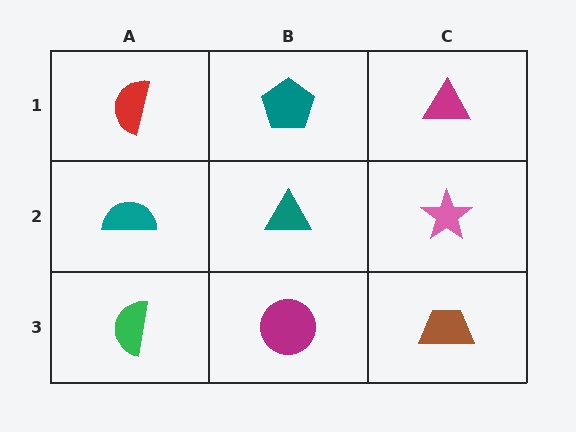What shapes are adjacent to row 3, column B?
A teal triangle (row 2, column B), a green semicircle (row 3, column A), a brown trapezoid (row 3, column C).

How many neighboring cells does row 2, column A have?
3.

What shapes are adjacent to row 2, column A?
A red semicircle (row 1, column A), a green semicircle (row 3, column A), a teal triangle (row 2, column B).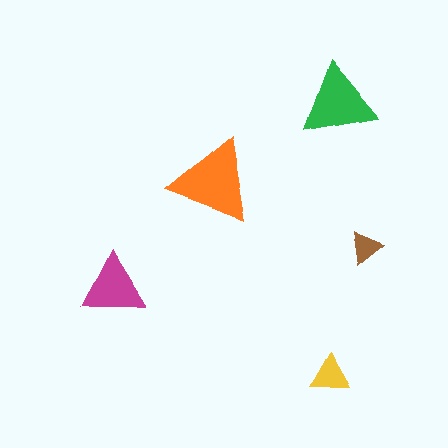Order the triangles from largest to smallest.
the orange one, the green one, the magenta one, the yellow one, the brown one.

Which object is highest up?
The green triangle is topmost.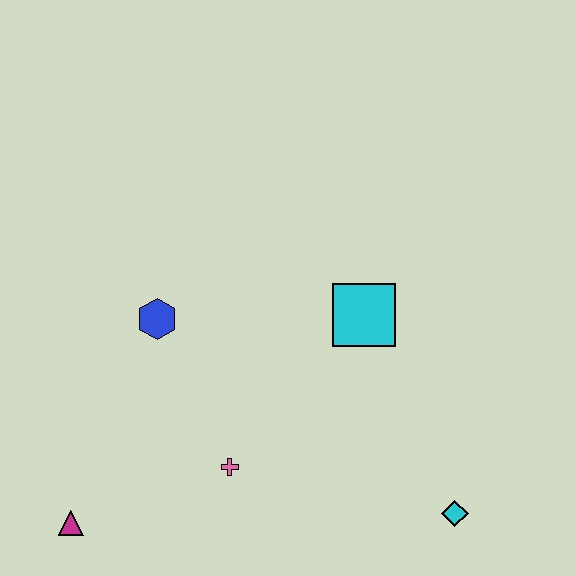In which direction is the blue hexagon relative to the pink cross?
The blue hexagon is above the pink cross.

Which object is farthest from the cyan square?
The magenta triangle is farthest from the cyan square.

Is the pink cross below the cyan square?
Yes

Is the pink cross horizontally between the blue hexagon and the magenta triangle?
No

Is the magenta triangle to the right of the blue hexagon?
No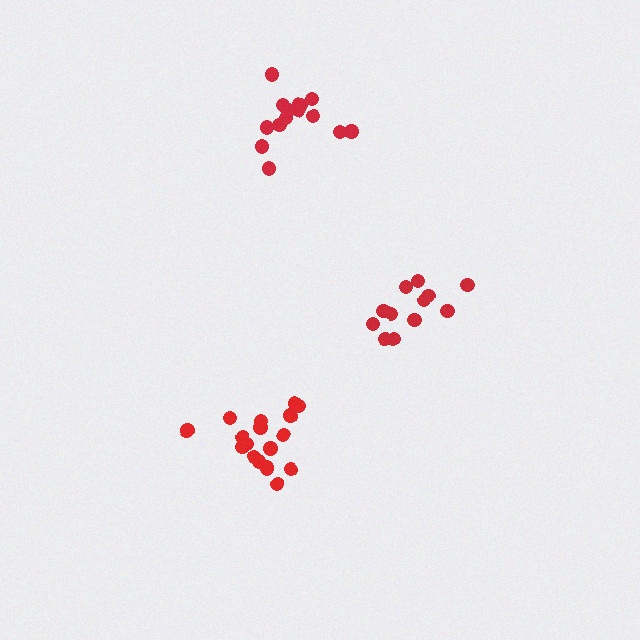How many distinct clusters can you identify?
There are 3 distinct clusters.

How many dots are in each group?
Group 1: 18 dots, Group 2: 12 dots, Group 3: 15 dots (45 total).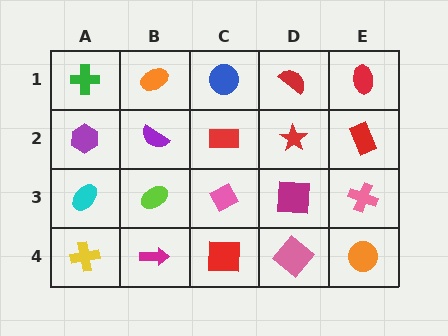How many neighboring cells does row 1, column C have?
3.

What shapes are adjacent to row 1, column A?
A purple hexagon (row 2, column A), an orange ellipse (row 1, column B).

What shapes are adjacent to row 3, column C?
A red rectangle (row 2, column C), a red square (row 4, column C), a lime ellipse (row 3, column B), a magenta square (row 3, column D).